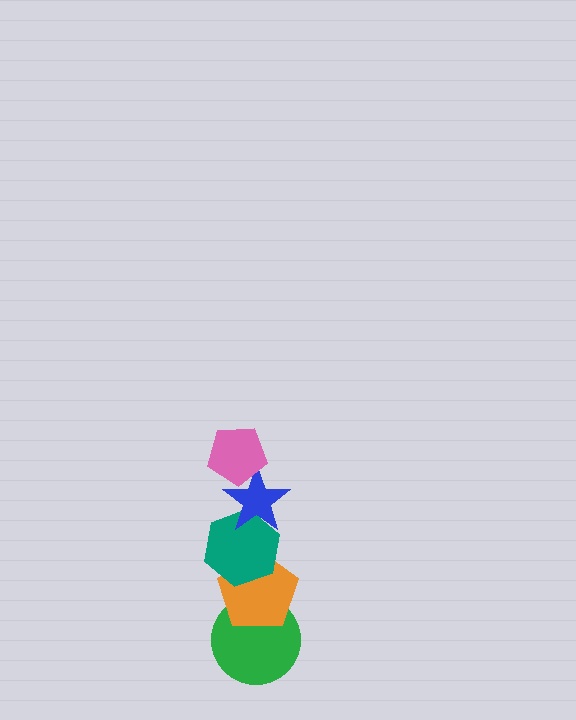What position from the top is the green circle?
The green circle is 5th from the top.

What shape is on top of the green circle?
The orange pentagon is on top of the green circle.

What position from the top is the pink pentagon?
The pink pentagon is 1st from the top.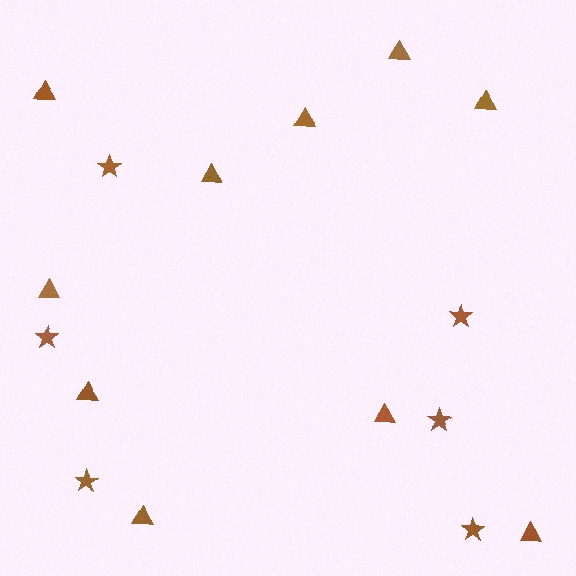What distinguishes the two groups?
There are 2 groups: one group of triangles (10) and one group of stars (6).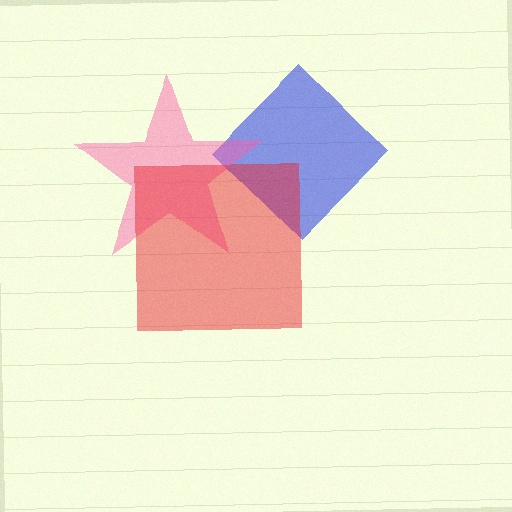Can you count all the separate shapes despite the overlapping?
Yes, there are 3 separate shapes.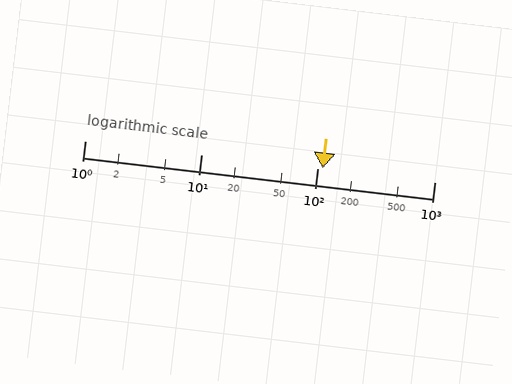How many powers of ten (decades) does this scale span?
The scale spans 3 decades, from 1 to 1000.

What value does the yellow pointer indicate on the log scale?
The pointer indicates approximately 110.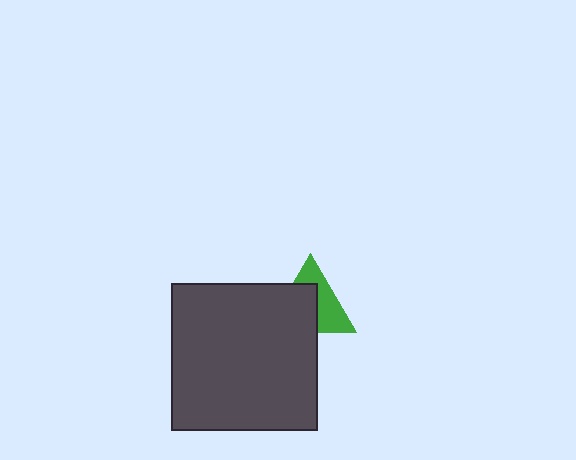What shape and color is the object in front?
The object in front is a dark gray square.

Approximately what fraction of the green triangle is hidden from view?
Roughly 52% of the green triangle is hidden behind the dark gray square.